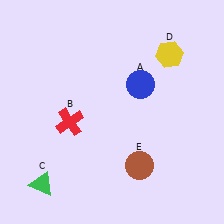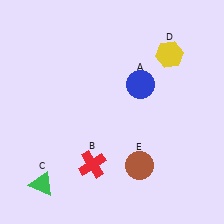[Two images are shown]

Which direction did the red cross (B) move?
The red cross (B) moved down.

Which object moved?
The red cross (B) moved down.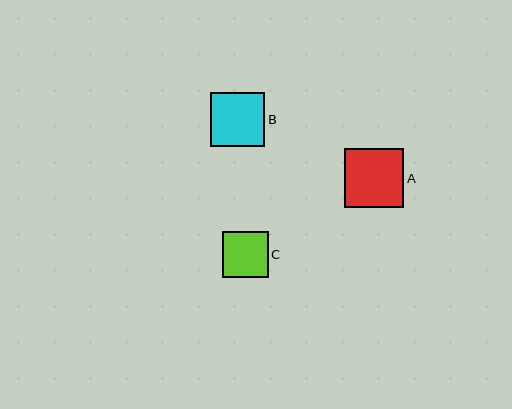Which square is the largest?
Square A is the largest with a size of approximately 59 pixels.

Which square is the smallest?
Square C is the smallest with a size of approximately 46 pixels.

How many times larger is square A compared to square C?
Square A is approximately 1.3 times the size of square C.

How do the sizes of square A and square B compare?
Square A and square B are approximately the same size.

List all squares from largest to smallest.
From largest to smallest: A, B, C.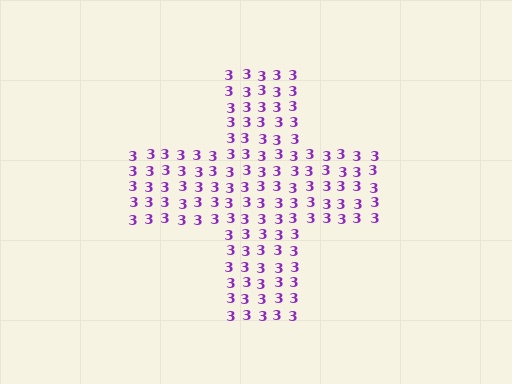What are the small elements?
The small elements are digit 3's.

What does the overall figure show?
The overall figure shows a cross.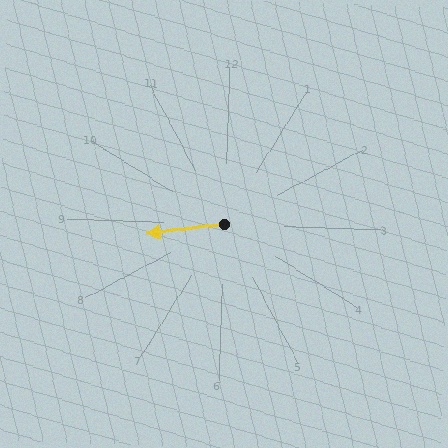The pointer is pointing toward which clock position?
Roughly 9 o'clock.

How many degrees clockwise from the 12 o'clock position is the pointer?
Approximately 261 degrees.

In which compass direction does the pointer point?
West.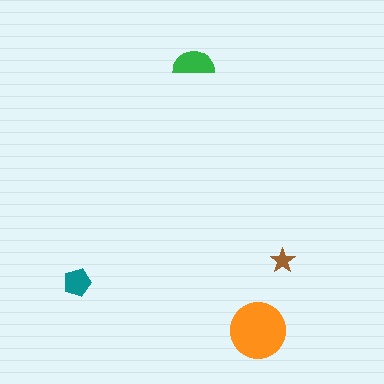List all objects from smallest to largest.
The brown star, the teal pentagon, the green semicircle, the orange circle.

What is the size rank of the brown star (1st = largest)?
4th.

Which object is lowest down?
The orange circle is bottommost.